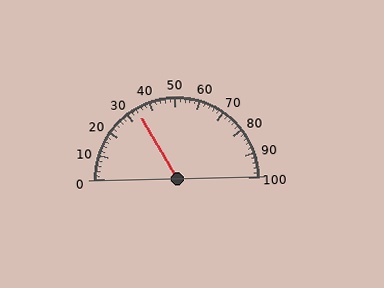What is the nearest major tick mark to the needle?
The nearest major tick mark is 30.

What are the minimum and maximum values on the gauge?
The gauge ranges from 0 to 100.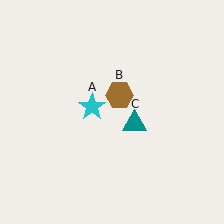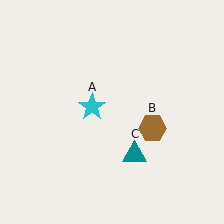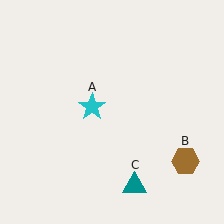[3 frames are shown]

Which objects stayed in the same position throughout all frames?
Cyan star (object A) remained stationary.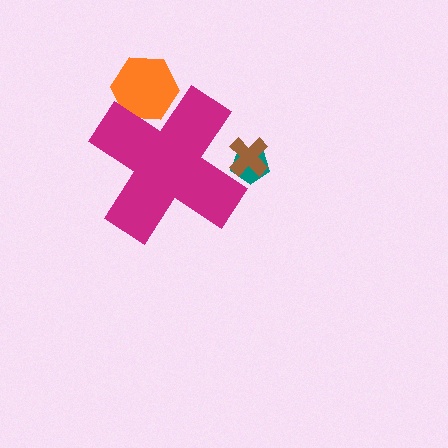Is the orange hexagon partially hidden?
Yes, the orange hexagon is partially hidden behind the magenta cross.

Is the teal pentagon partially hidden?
Yes, the teal pentagon is partially hidden behind the magenta cross.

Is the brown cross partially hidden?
Yes, the brown cross is partially hidden behind the magenta cross.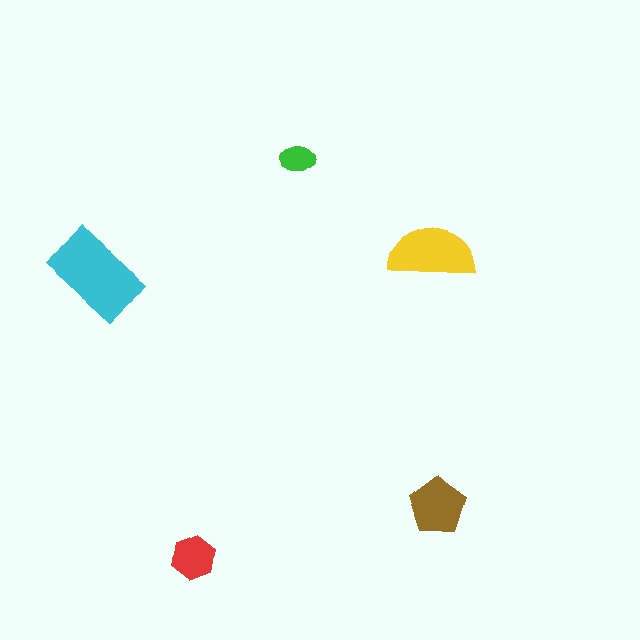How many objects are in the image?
There are 5 objects in the image.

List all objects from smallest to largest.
The green ellipse, the red hexagon, the brown pentagon, the yellow semicircle, the cyan rectangle.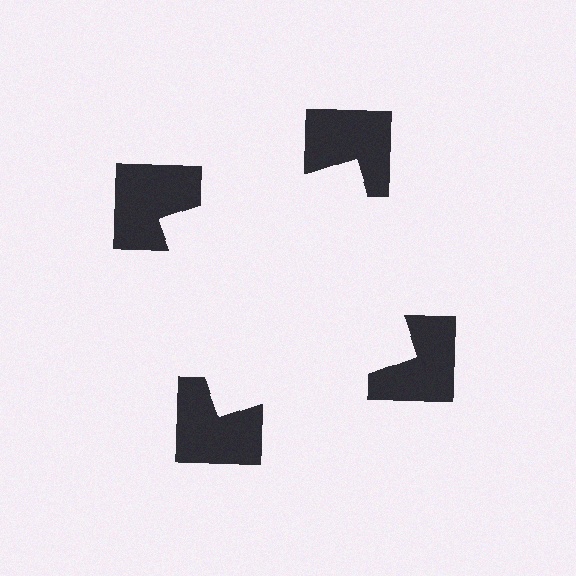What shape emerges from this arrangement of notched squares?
An illusory square — its edges are inferred from the aligned wedge cuts in the notched squares, not physically drawn.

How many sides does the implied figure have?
4 sides.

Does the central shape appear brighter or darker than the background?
It typically appears slightly brighter than the background, even though no actual brightness change is drawn.